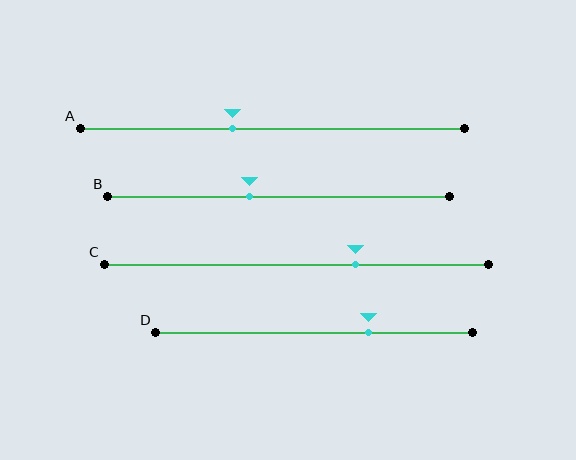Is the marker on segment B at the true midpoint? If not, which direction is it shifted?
No, the marker on segment B is shifted to the left by about 9% of the segment length.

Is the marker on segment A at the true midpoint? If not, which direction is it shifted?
No, the marker on segment A is shifted to the left by about 10% of the segment length.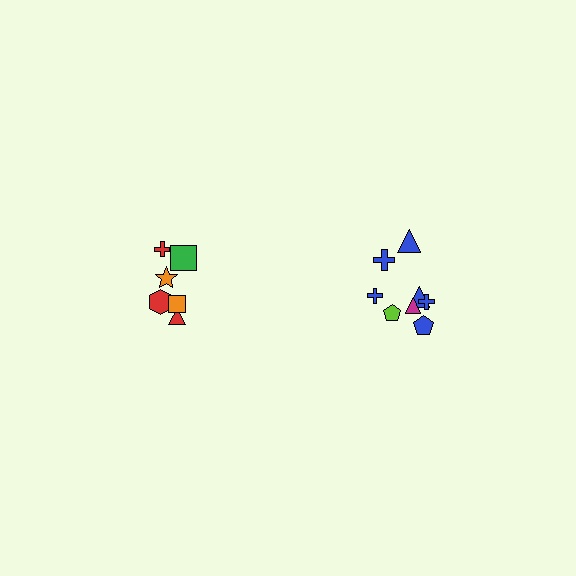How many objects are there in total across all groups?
There are 14 objects.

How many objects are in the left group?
There are 6 objects.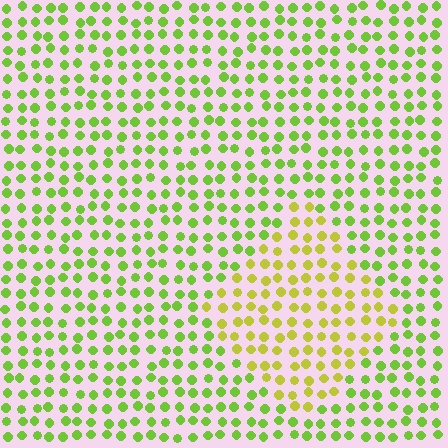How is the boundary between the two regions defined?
The boundary is defined purely by a slight shift in hue (about 32 degrees). Spacing, size, and orientation are identical on both sides.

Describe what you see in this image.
The image is filled with small lime elements in a uniform arrangement. A diamond-shaped region is visible where the elements are tinted to a slightly different hue, forming a subtle color boundary.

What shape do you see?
I see a diamond.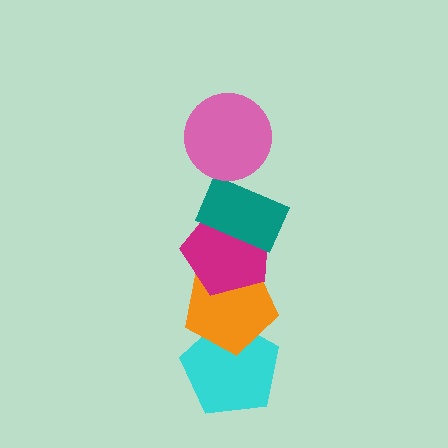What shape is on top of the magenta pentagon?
The teal rectangle is on top of the magenta pentagon.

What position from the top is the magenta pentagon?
The magenta pentagon is 3rd from the top.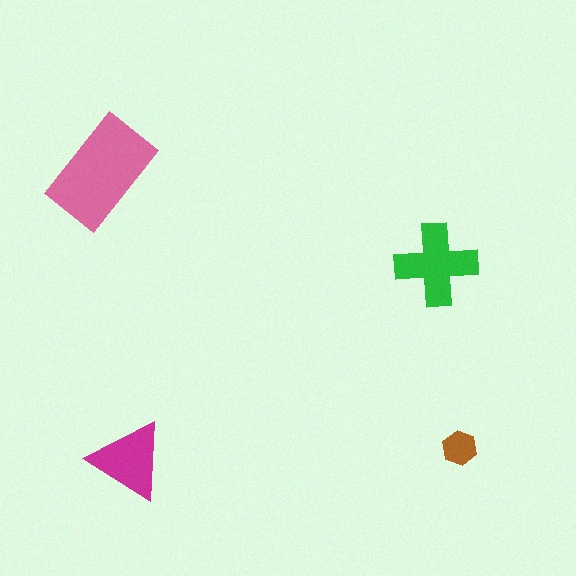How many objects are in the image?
There are 4 objects in the image.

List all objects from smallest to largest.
The brown hexagon, the magenta triangle, the green cross, the pink rectangle.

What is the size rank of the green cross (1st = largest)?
2nd.